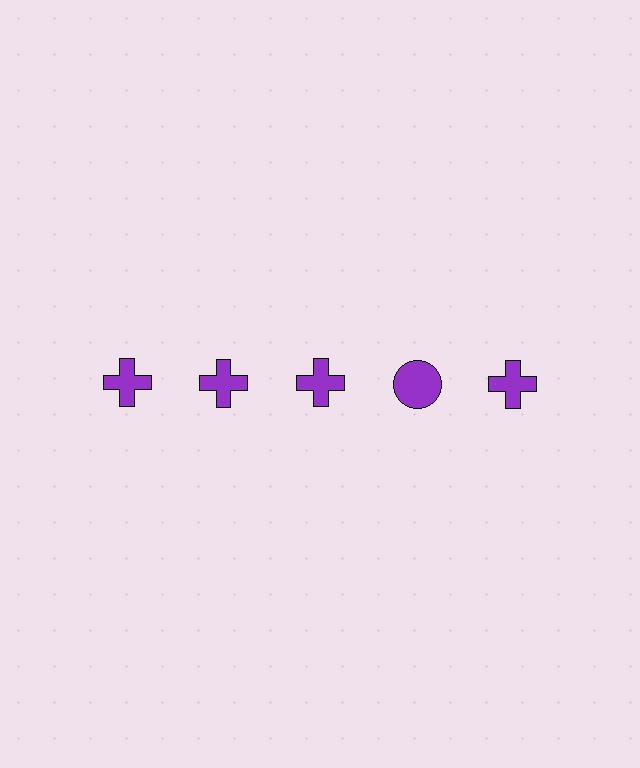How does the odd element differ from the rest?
It has a different shape: circle instead of cross.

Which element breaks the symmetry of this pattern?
The purple circle in the top row, second from right column breaks the symmetry. All other shapes are purple crosses.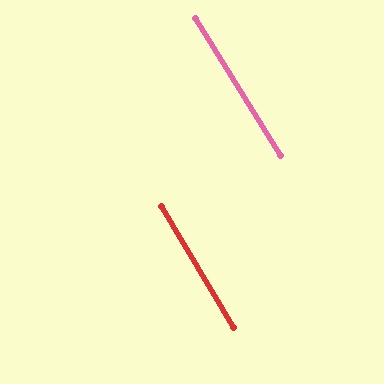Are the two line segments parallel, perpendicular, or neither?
Parallel — their directions differ by only 1.2°.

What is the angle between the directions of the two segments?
Approximately 1 degree.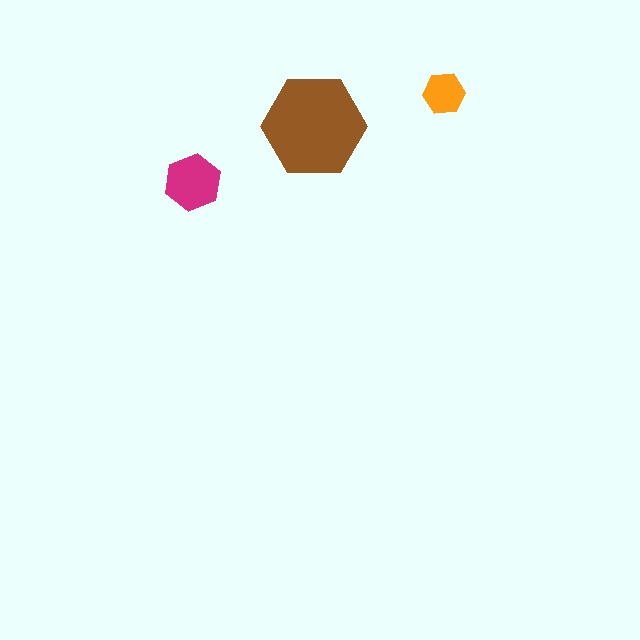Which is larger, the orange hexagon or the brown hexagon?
The brown one.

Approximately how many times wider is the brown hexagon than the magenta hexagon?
About 2 times wider.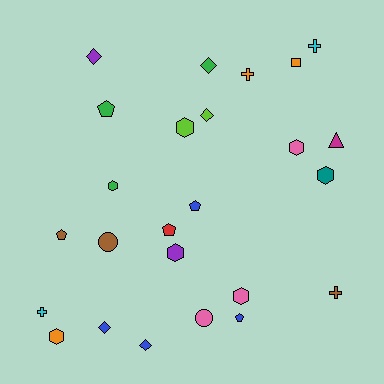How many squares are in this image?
There is 1 square.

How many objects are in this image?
There are 25 objects.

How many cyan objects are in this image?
There are 2 cyan objects.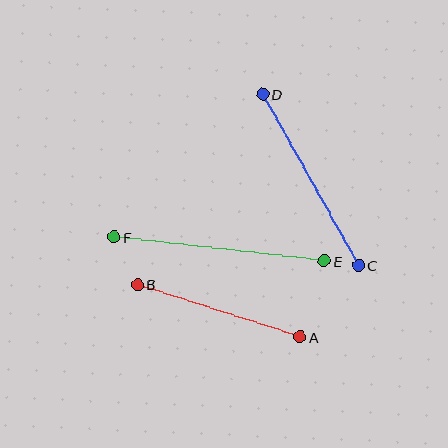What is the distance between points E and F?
The distance is approximately 212 pixels.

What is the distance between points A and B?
The distance is approximately 171 pixels.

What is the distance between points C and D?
The distance is approximately 197 pixels.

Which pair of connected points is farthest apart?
Points E and F are farthest apart.